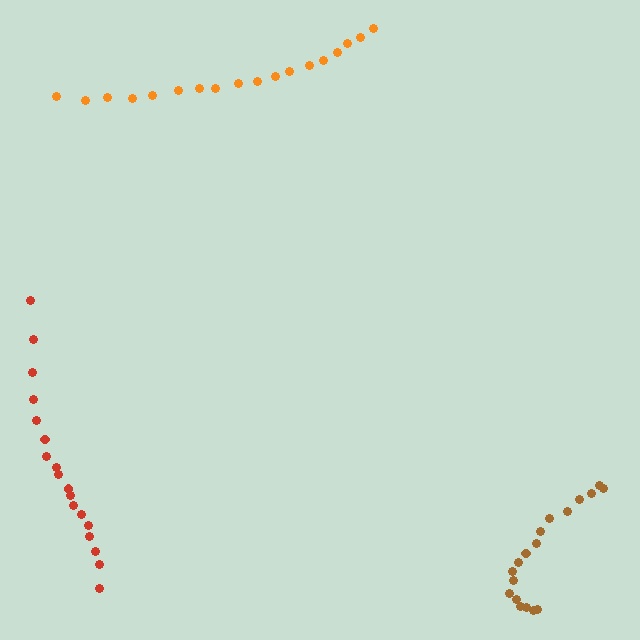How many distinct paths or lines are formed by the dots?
There are 3 distinct paths.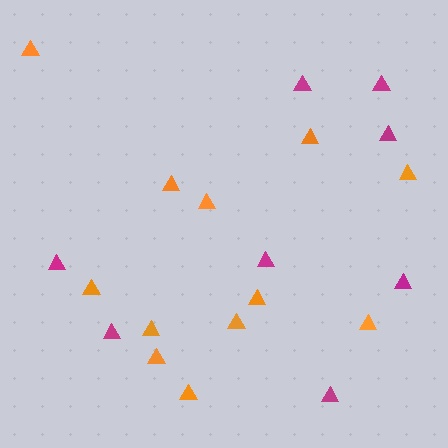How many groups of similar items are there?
There are 2 groups: one group of magenta triangles (8) and one group of orange triangles (12).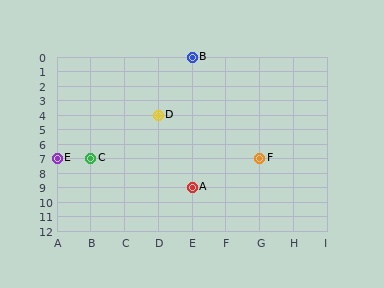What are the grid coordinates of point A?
Point A is at grid coordinates (E, 9).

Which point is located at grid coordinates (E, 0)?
Point B is at (E, 0).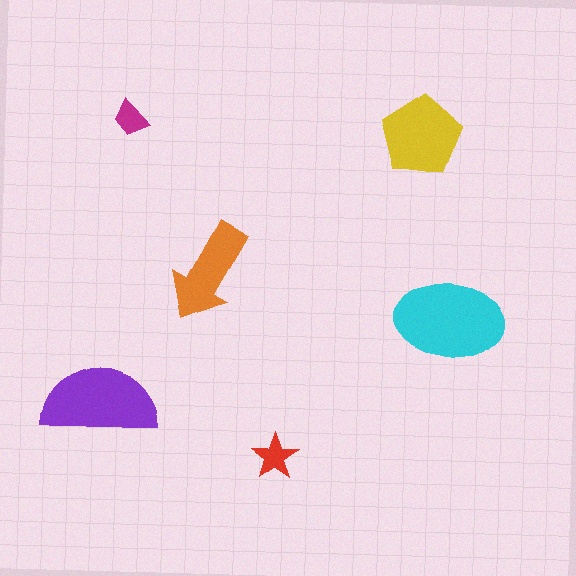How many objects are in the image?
There are 6 objects in the image.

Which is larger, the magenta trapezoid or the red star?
The red star.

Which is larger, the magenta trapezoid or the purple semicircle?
The purple semicircle.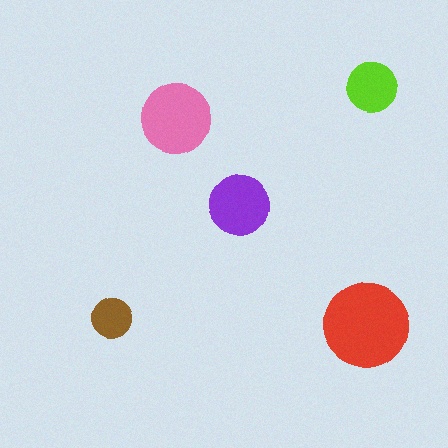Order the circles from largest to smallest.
the red one, the pink one, the purple one, the lime one, the brown one.